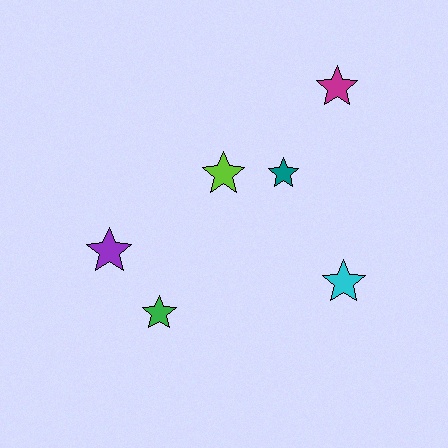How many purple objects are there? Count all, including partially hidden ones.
There is 1 purple object.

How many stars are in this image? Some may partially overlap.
There are 6 stars.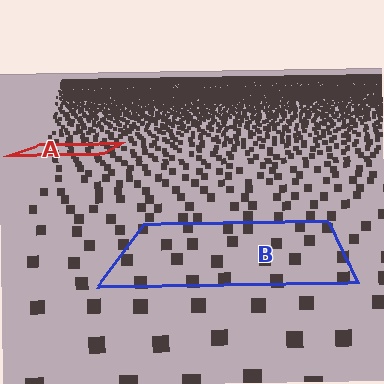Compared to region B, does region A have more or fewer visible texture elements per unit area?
Region A has more texture elements per unit area — they are packed more densely because it is farther away.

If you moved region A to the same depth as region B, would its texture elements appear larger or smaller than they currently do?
They would appear larger. At a closer depth, the same texture elements are projected at a bigger on-screen size.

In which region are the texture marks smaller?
The texture marks are smaller in region A, because it is farther away.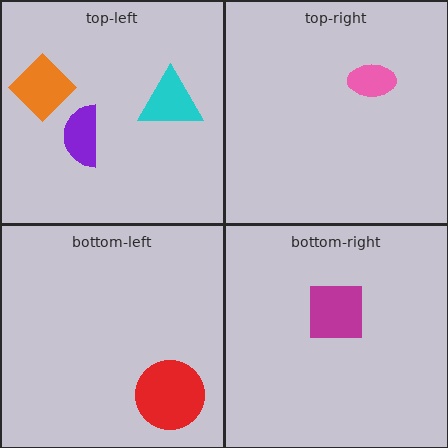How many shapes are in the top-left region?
3.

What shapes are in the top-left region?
The cyan triangle, the orange diamond, the purple semicircle.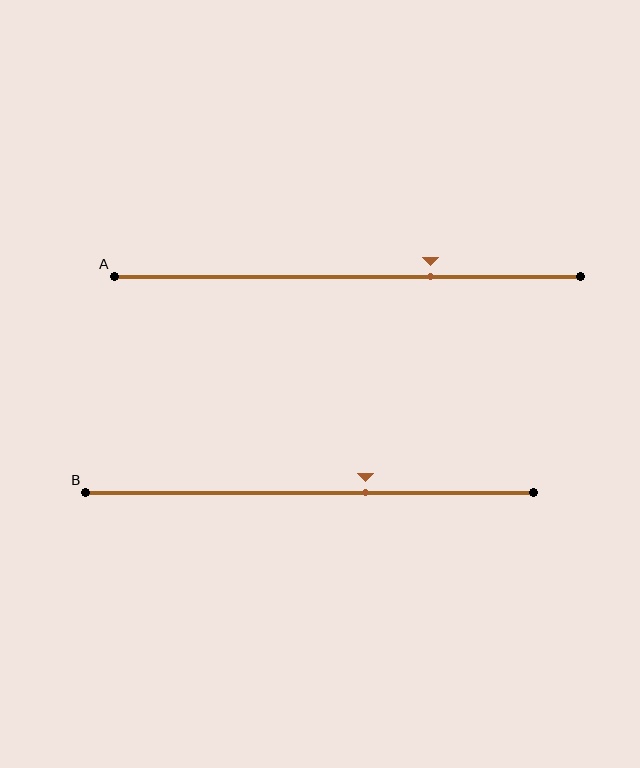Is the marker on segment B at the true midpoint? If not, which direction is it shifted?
No, the marker on segment B is shifted to the right by about 13% of the segment length.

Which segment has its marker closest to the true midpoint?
Segment B has its marker closest to the true midpoint.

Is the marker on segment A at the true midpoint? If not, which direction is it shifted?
No, the marker on segment A is shifted to the right by about 18% of the segment length.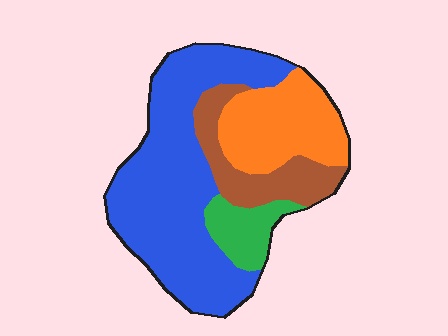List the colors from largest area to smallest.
From largest to smallest: blue, orange, brown, green.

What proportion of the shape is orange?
Orange takes up about one fifth (1/5) of the shape.